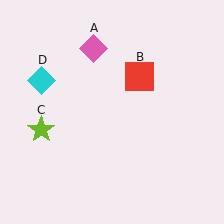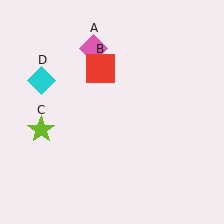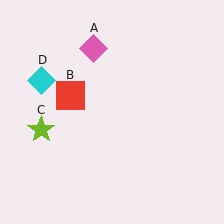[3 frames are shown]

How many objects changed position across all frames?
1 object changed position: red square (object B).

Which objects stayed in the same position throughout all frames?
Pink diamond (object A) and lime star (object C) and cyan diamond (object D) remained stationary.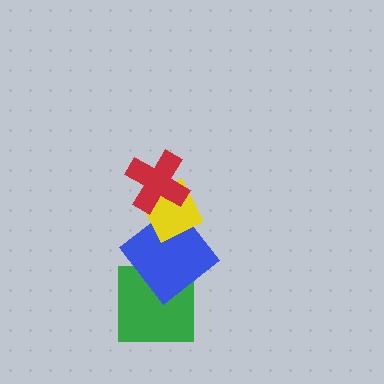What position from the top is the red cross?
The red cross is 1st from the top.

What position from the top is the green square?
The green square is 4th from the top.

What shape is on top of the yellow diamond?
The red cross is on top of the yellow diamond.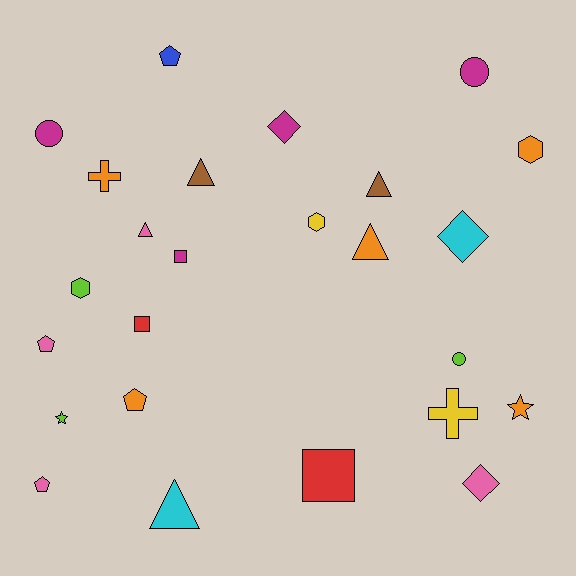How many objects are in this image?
There are 25 objects.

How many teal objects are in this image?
There are no teal objects.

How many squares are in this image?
There are 3 squares.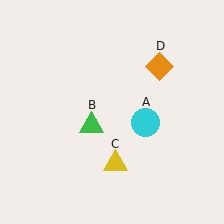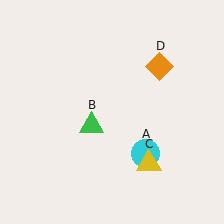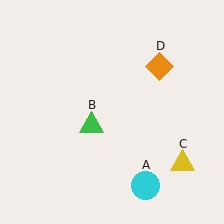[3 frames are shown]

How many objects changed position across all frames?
2 objects changed position: cyan circle (object A), yellow triangle (object C).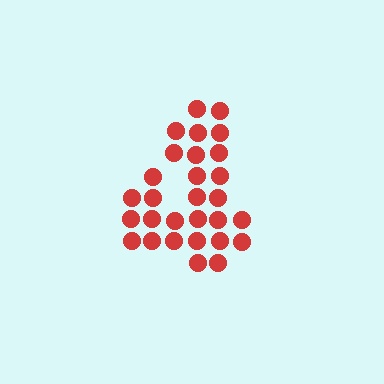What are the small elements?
The small elements are circles.